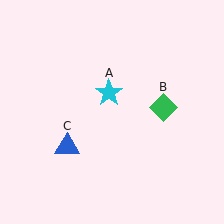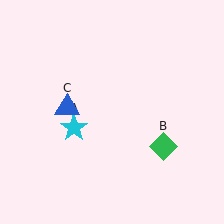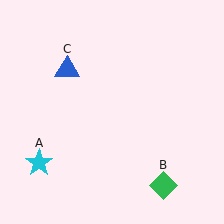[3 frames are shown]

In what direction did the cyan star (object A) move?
The cyan star (object A) moved down and to the left.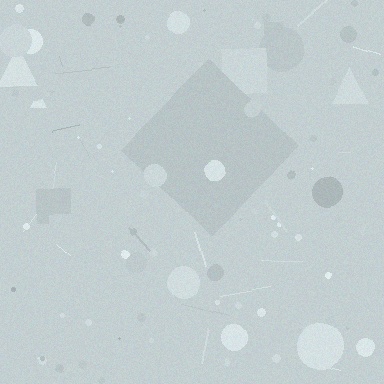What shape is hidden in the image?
A diamond is hidden in the image.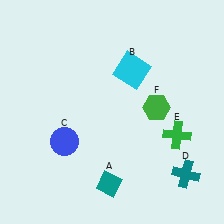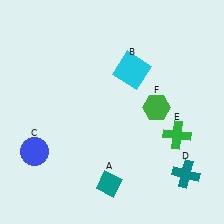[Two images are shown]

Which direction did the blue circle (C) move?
The blue circle (C) moved left.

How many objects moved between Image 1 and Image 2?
1 object moved between the two images.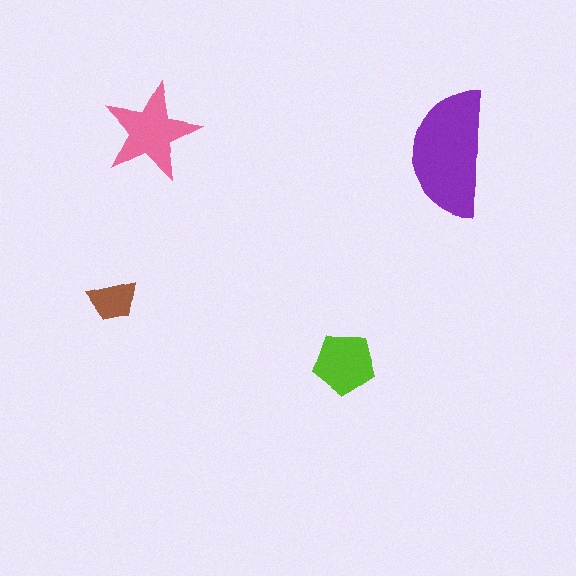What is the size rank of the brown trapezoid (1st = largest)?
4th.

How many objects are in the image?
There are 4 objects in the image.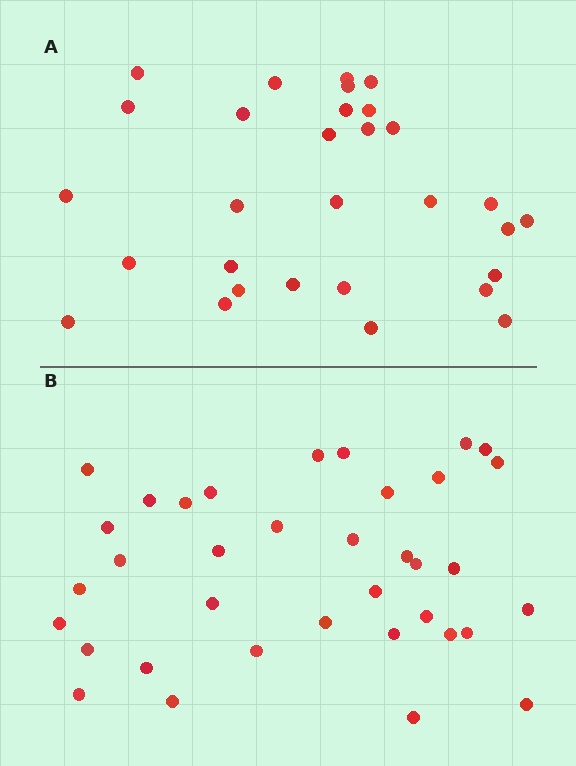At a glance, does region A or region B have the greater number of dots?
Region B (the bottom region) has more dots.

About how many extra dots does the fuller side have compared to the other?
Region B has about 6 more dots than region A.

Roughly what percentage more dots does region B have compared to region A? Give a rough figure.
About 20% more.